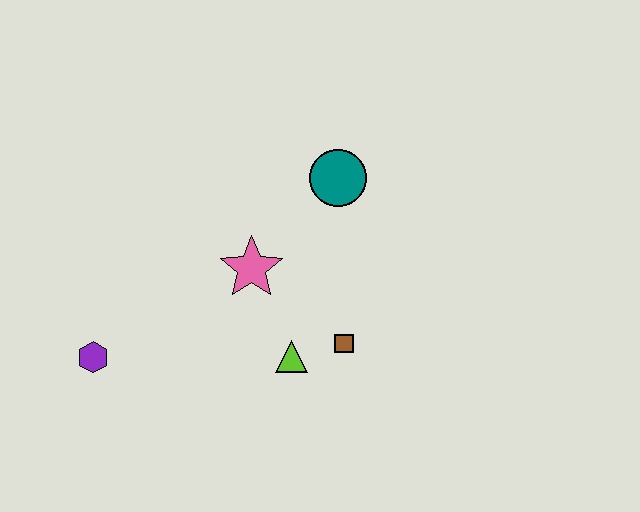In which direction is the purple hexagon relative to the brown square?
The purple hexagon is to the left of the brown square.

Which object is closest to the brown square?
The lime triangle is closest to the brown square.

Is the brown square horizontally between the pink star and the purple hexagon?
No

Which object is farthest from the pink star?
The purple hexagon is farthest from the pink star.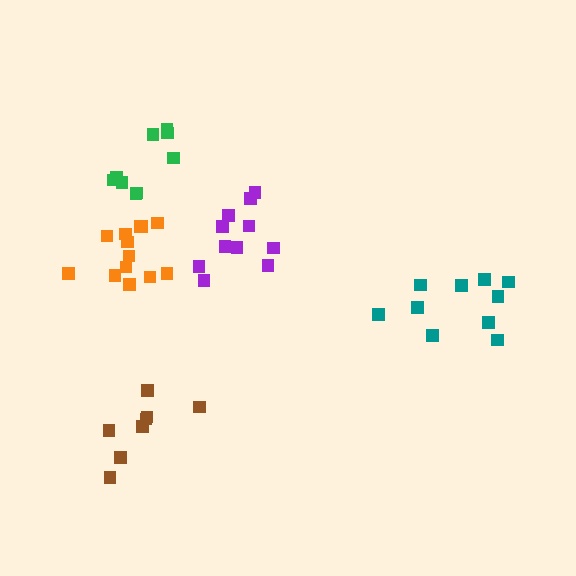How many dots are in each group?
Group 1: 10 dots, Group 2: 9 dots, Group 3: 8 dots, Group 4: 11 dots, Group 5: 13 dots (51 total).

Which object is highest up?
The green cluster is topmost.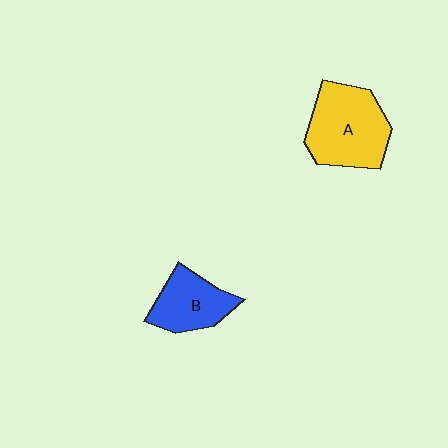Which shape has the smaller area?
Shape B (blue).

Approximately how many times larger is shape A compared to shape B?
Approximately 1.5 times.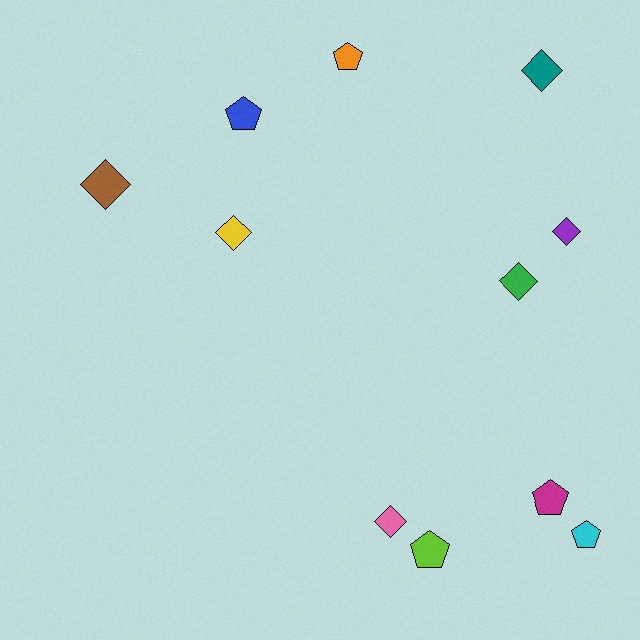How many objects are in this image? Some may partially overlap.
There are 11 objects.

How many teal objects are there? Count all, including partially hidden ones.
There is 1 teal object.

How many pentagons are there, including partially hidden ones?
There are 5 pentagons.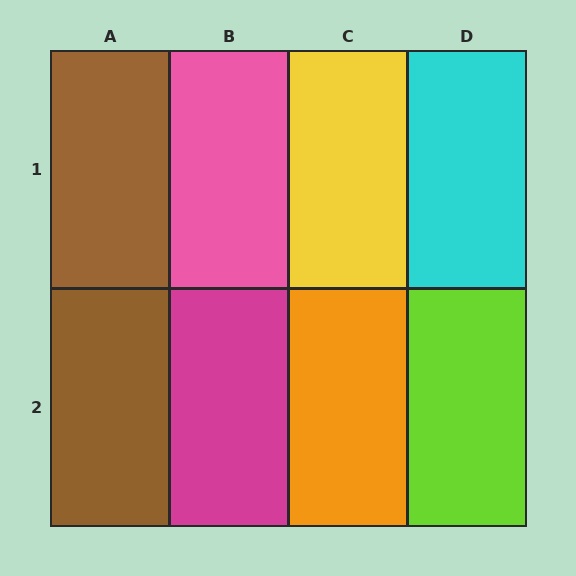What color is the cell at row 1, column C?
Yellow.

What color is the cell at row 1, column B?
Pink.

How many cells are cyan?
1 cell is cyan.